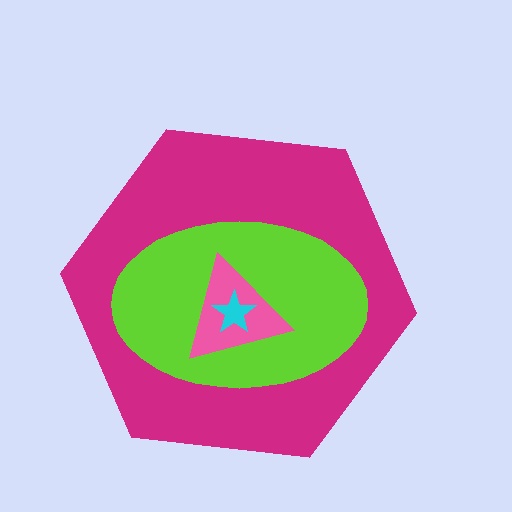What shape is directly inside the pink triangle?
The cyan star.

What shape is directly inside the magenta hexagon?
The lime ellipse.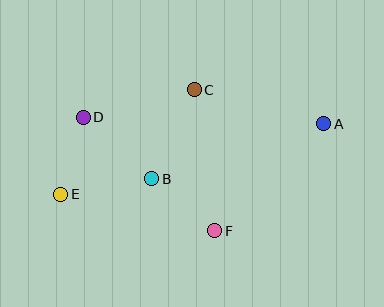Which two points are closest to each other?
Points D and E are closest to each other.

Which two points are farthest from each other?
Points A and E are farthest from each other.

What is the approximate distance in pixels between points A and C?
The distance between A and C is approximately 134 pixels.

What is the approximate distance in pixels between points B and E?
The distance between B and E is approximately 92 pixels.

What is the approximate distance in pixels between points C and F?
The distance between C and F is approximately 143 pixels.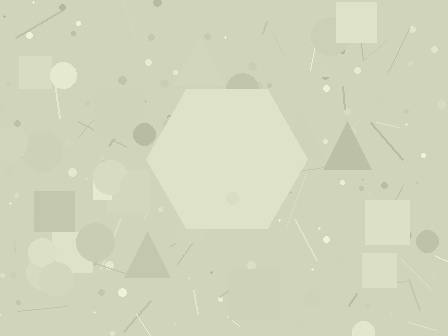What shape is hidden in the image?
A hexagon is hidden in the image.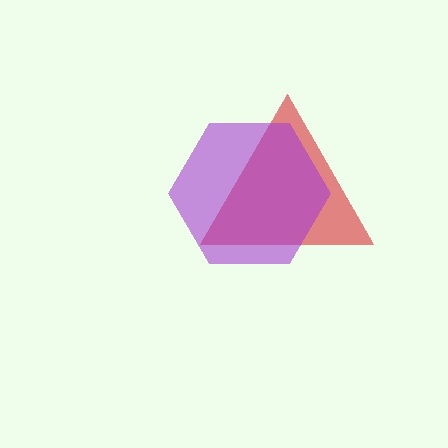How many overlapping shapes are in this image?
There are 2 overlapping shapes in the image.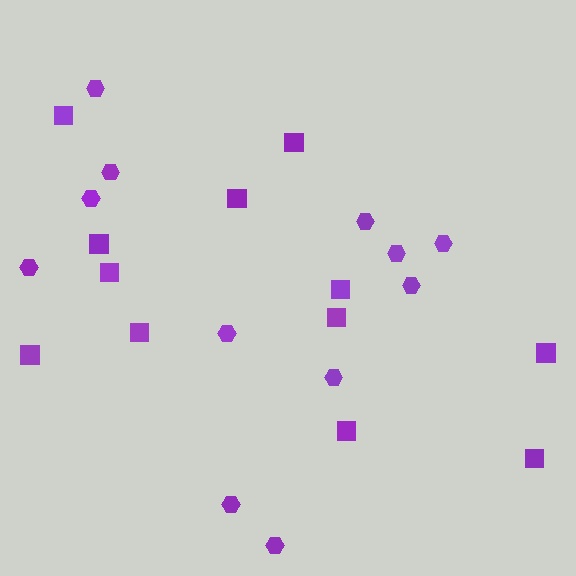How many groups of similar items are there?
There are 2 groups: one group of squares (12) and one group of hexagons (12).